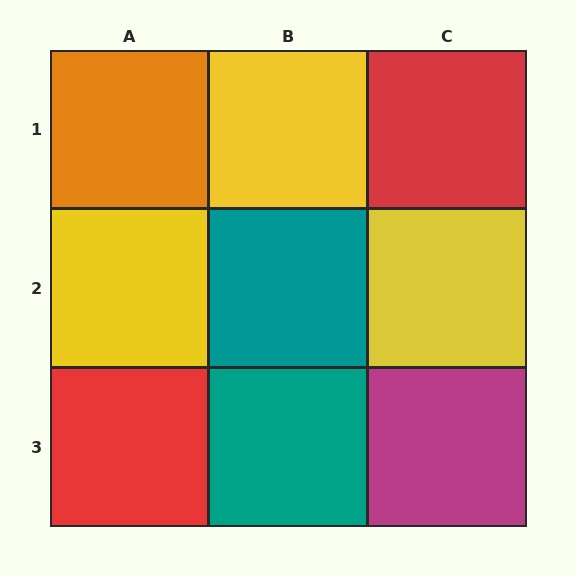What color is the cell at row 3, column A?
Red.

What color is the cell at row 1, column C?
Red.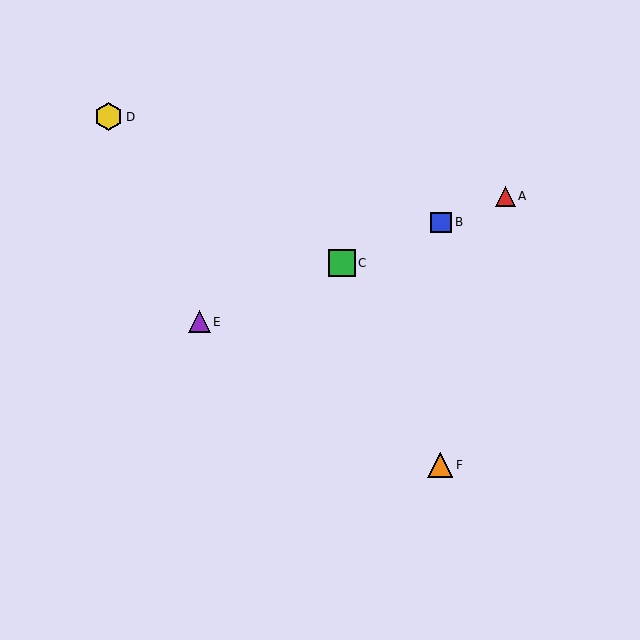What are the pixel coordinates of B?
Object B is at (441, 222).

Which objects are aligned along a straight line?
Objects A, B, C, E are aligned along a straight line.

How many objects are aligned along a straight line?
4 objects (A, B, C, E) are aligned along a straight line.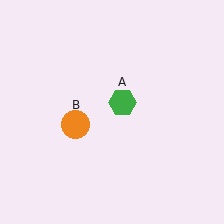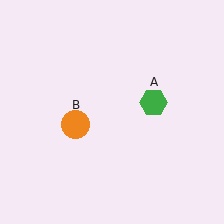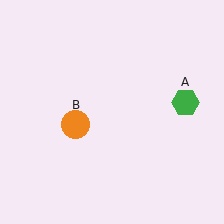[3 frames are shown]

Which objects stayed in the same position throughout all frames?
Orange circle (object B) remained stationary.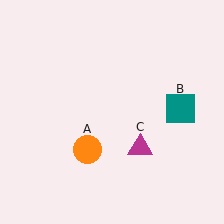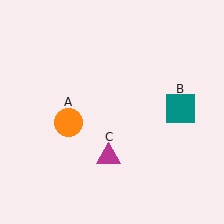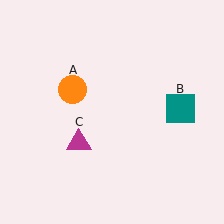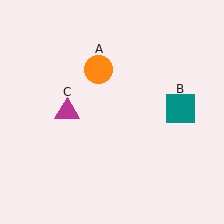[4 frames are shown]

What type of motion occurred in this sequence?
The orange circle (object A), magenta triangle (object C) rotated clockwise around the center of the scene.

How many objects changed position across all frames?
2 objects changed position: orange circle (object A), magenta triangle (object C).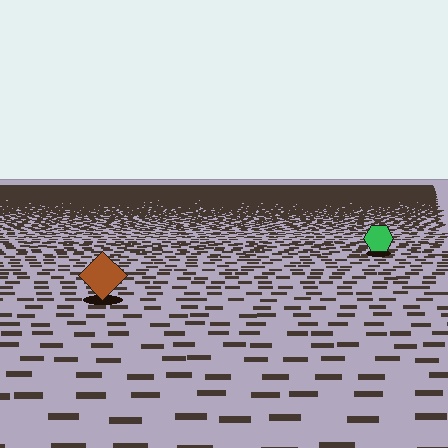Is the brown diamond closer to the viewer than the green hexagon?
Yes. The brown diamond is closer — you can tell from the texture gradient: the ground texture is coarser near it.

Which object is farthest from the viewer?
The green hexagon is farthest from the viewer. It appears smaller and the ground texture around it is denser.